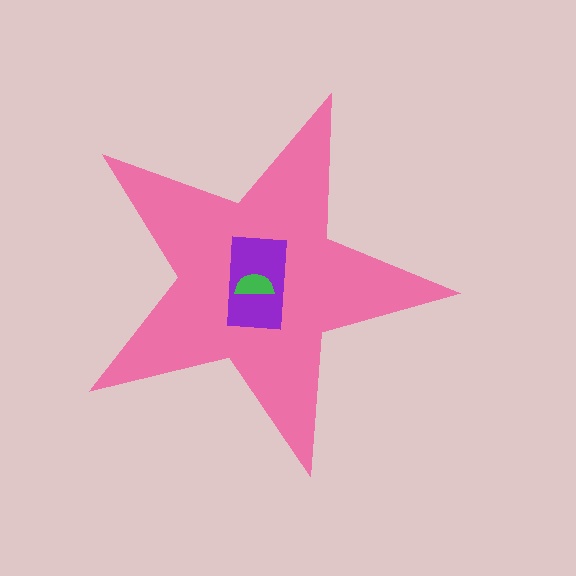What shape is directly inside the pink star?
The purple rectangle.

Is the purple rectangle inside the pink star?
Yes.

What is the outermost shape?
The pink star.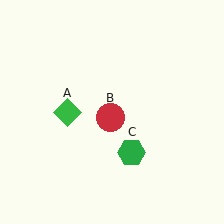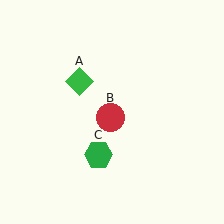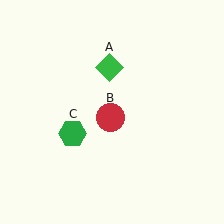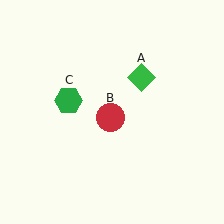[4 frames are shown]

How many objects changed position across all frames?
2 objects changed position: green diamond (object A), green hexagon (object C).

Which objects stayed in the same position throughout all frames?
Red circle (object B) remained stationary.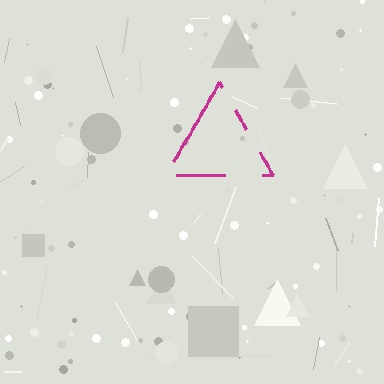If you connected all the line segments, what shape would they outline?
They would outline a triangle.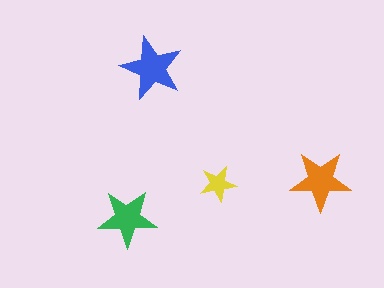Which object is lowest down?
The green star is bottommost.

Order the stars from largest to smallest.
the blue one, the orange one, the green one, the yellow one.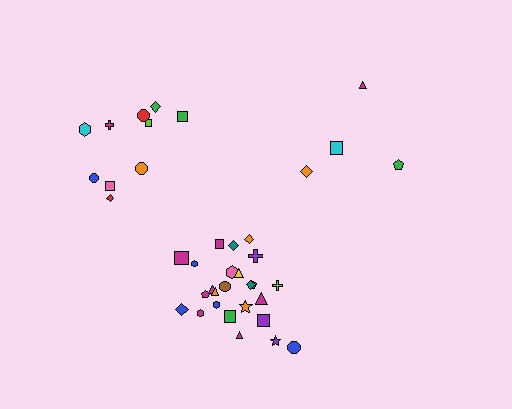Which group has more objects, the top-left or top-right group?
The top-left group.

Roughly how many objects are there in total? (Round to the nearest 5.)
Roughly 40 objects in total.